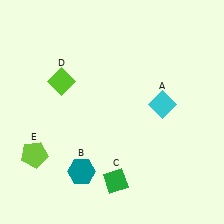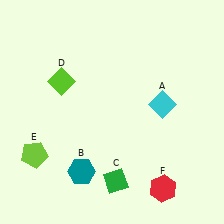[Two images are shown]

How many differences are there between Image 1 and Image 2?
There is 1 difference between the two images.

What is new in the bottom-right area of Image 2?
A red hexagon (F) was added in the bottom-right area of Image 2.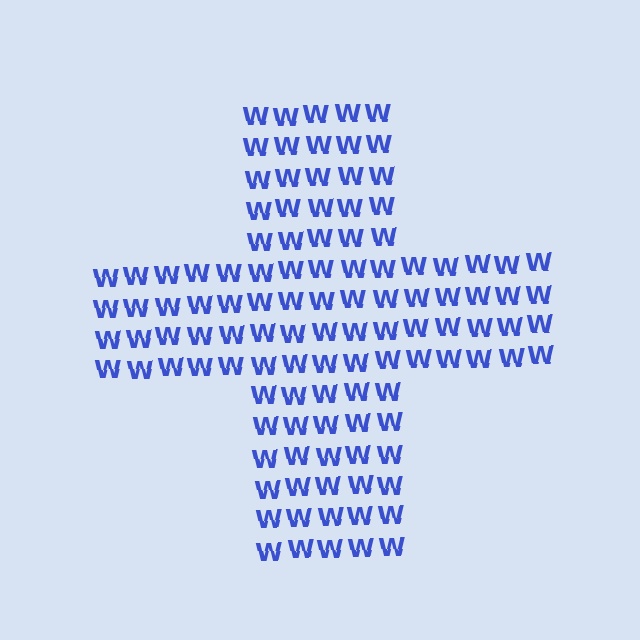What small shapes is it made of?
It is made of small letter W's.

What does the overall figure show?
The overall figure shows a cross.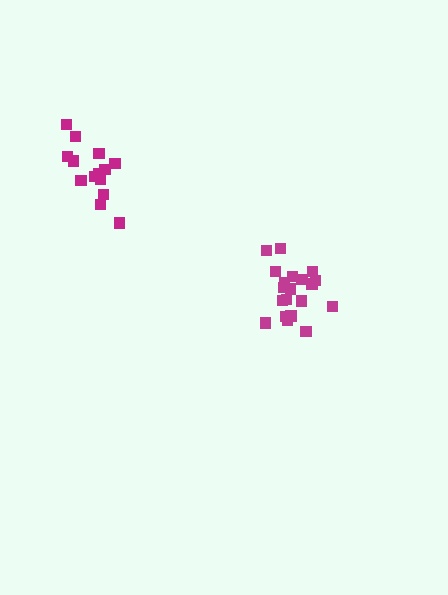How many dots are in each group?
Group 1: 15 dots, Group 2: 20 dots (35 total).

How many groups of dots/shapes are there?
There are 2 groups.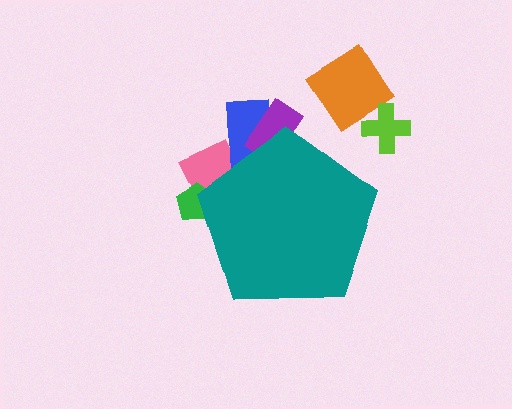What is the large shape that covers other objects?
A teal pentagon.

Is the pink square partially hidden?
Yes, the pink square is partially hidden behind the teal pentagon.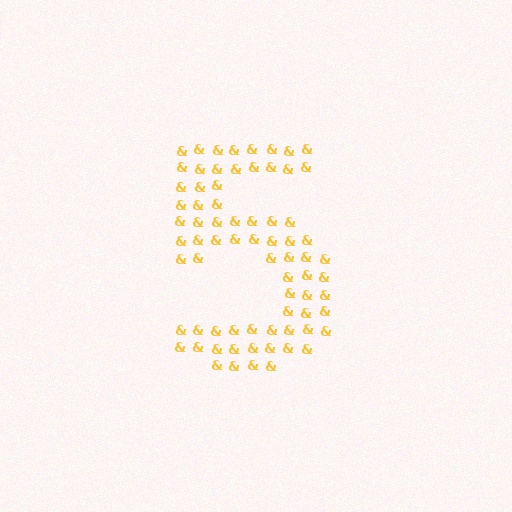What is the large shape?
The large shape is the digit 5.